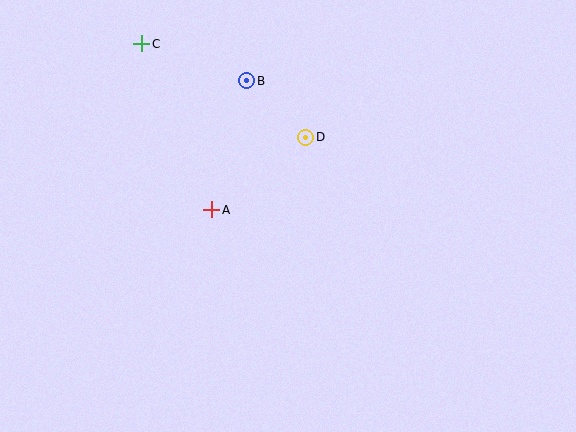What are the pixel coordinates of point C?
Point C is at (142, 44).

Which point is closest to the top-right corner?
Point D is closest to the top-right corner.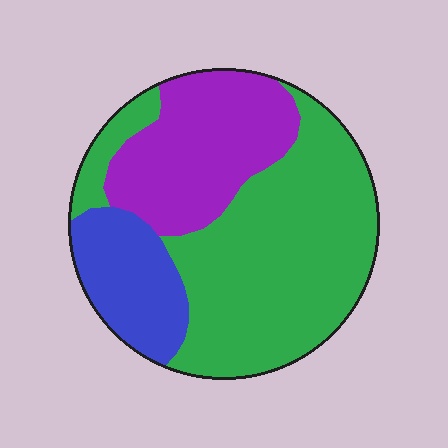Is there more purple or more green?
Green.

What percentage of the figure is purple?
Purple takes up about one quarter (1/4) of the figure.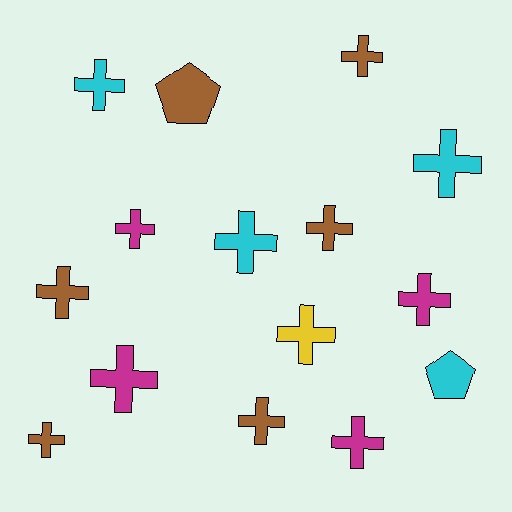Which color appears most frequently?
Brown, with 6 objects.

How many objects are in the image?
There are 15 objects.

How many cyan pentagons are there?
There is 1 cyan pentagon.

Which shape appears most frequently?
Cross, with 13 objects.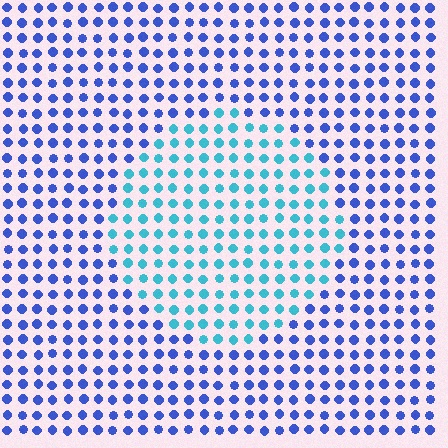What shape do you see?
I see a circle.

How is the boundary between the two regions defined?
The boundary is defined purely by a slight shift in hue (about 42 degrees). Spacing, size, and orientation are identical on both sides.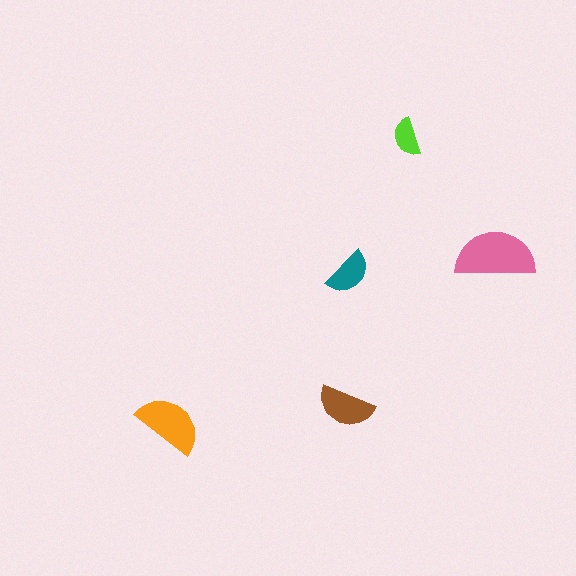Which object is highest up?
The lime semicircle is topmost.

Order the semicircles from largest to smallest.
the pink one, the orange one, the brown one, the teal one, the lime one.